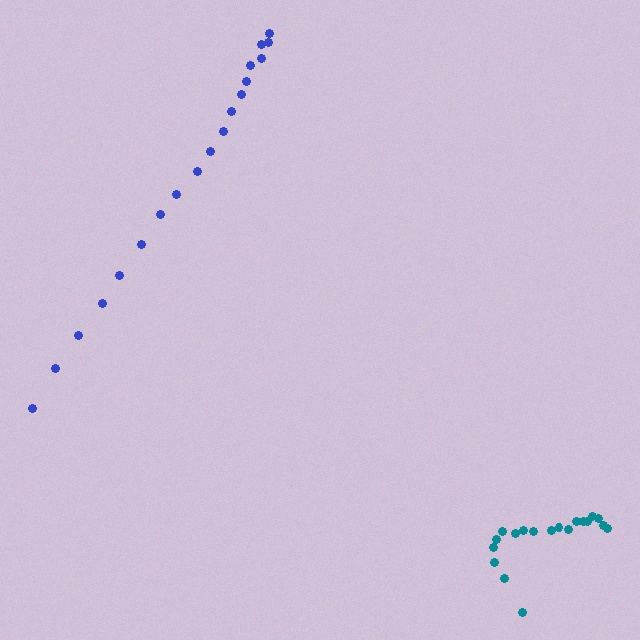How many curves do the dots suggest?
There are 2 distinct paths.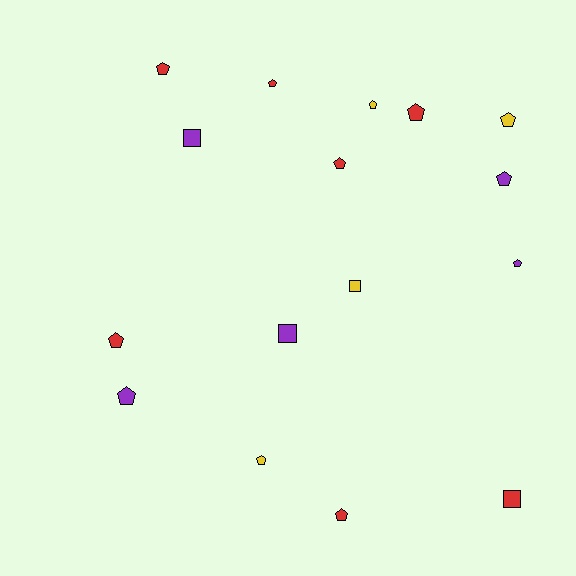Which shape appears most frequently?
Pentagon, with 12 objects.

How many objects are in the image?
There are 16 objects.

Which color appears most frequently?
Red, with 7 objects.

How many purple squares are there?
There are 2 purple squares.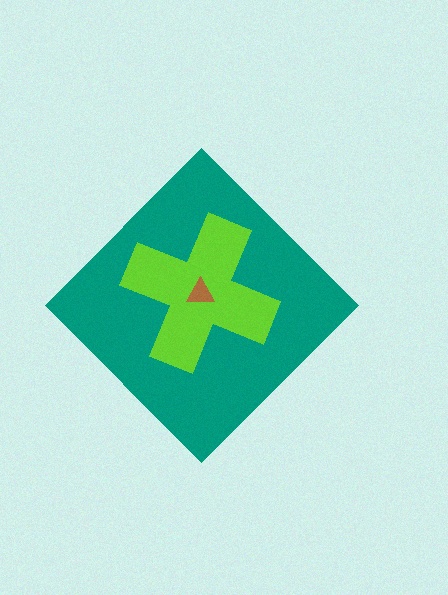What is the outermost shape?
The teal diamond.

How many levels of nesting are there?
3.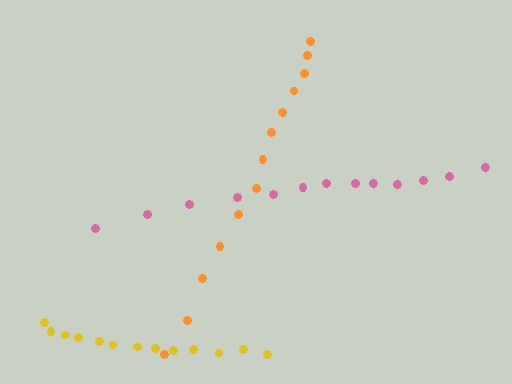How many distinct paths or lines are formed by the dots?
There are 3 distinct paths.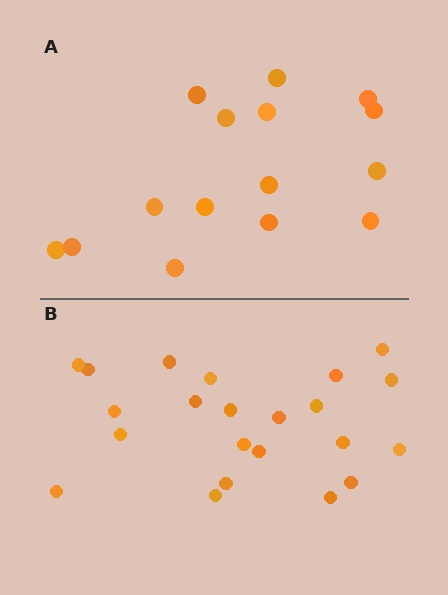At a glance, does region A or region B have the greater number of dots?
Region B (the bottom region) has more dots.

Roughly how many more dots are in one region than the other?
Region B has roughly 8 or so more dots than region A.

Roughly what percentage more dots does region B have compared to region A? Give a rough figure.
About 45% more.